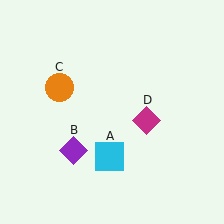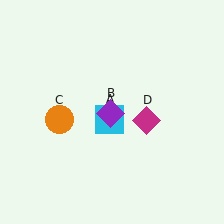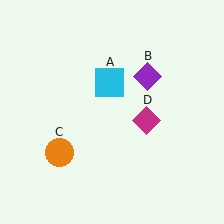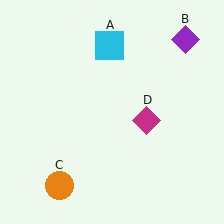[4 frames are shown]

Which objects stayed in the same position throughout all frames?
Magenta diamond (object D) remained stationary.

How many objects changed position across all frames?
3 objects changed position: cyan square (object A), purple diamond (object B), orange circle (object C).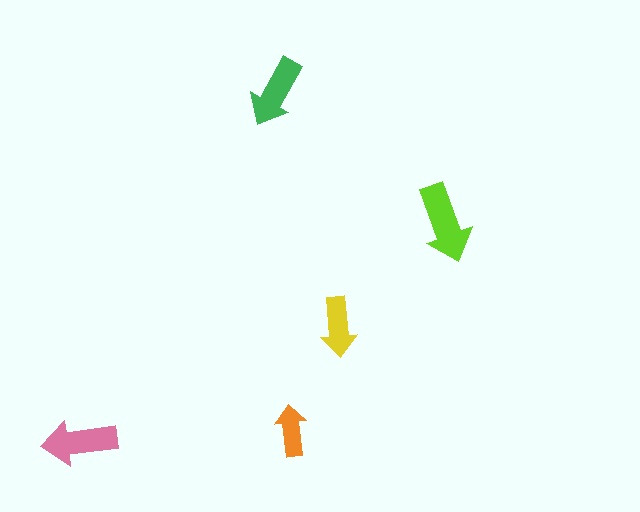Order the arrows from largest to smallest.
the lime one, the pink one, the green one, the yellow one, the orange one.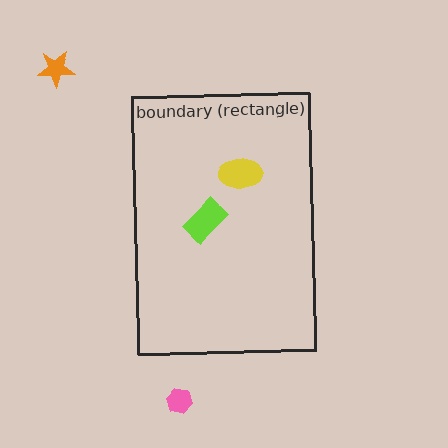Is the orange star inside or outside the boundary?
Outside.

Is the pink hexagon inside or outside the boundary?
Outside.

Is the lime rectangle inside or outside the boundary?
Inside.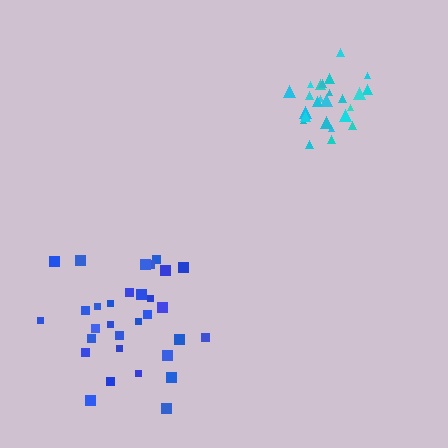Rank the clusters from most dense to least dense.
cyan, blue.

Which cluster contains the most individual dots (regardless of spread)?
Blue (31).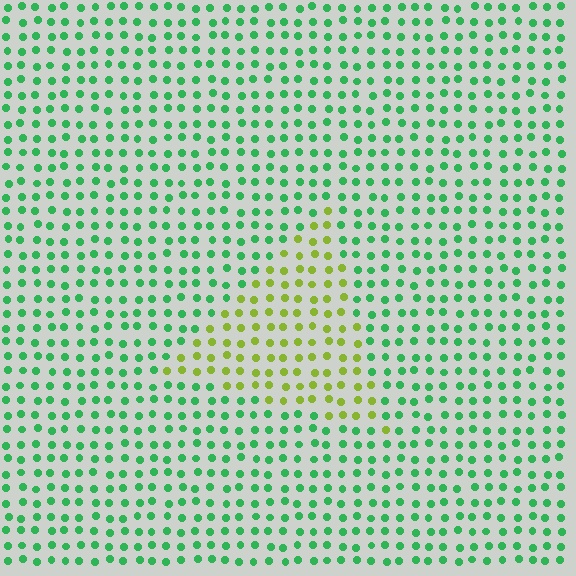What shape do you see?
I see a triangle.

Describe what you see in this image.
The image is filled with small green elements in a uniform arrangement. A triangle-shaped region is visible where the elements are tinted to a slightly different hue, forming a subtle color boundary.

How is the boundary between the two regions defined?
The boundary is defined purely by a slight shift in hue (about 56 degrees). Spacing, size, and orientation are identical on both sides.